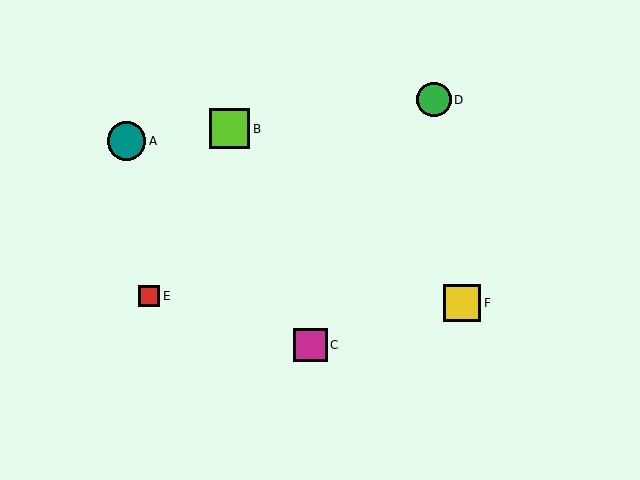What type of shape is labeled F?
Shape F is a yellow square.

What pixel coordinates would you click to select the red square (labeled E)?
Click at (149, 296) to select the red square E.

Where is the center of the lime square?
The center of the lime square is at (230, 129).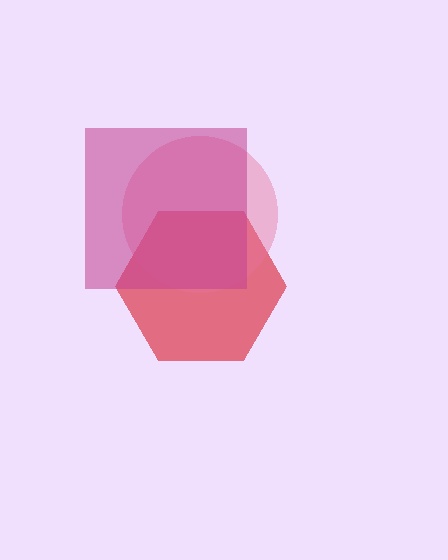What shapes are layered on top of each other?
The layered shapes are: a red hexagon, a pink circle, a magenta square.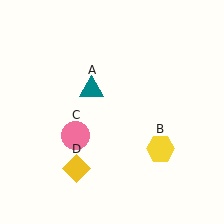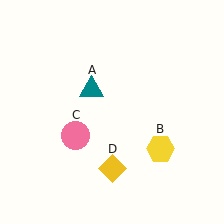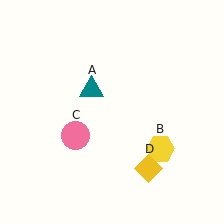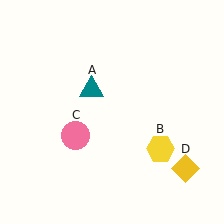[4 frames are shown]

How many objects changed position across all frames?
1 object changed position: yellow diamond (object D).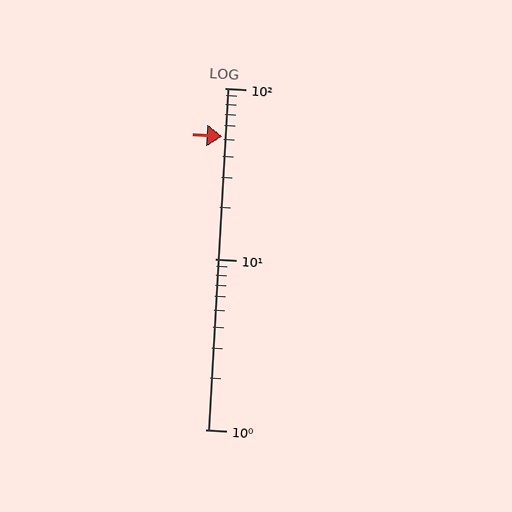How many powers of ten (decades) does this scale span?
The scale spans 2 decades, from 1 to 100.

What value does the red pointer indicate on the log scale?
The pointer indicates approximately 52.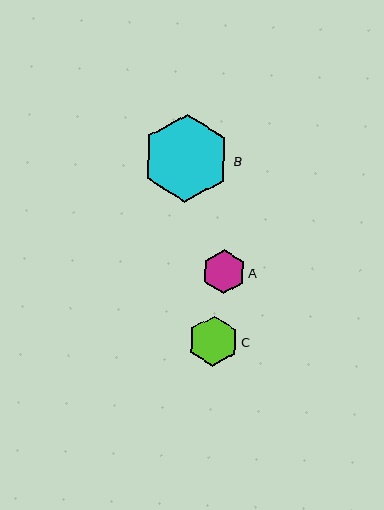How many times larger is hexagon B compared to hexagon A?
Hexagon B is approximately 2.0 times the size of hexagon A.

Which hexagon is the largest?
Hexagon B is the largest with a size of approximately 88 pixels.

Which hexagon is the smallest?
Hexagon A is the smallest with a size of approximately 44 pixels.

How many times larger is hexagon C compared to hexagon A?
Hexagon C is approximately 1.1 times the size of hexagon A.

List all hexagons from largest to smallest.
From largest to smallest: B, C, A.